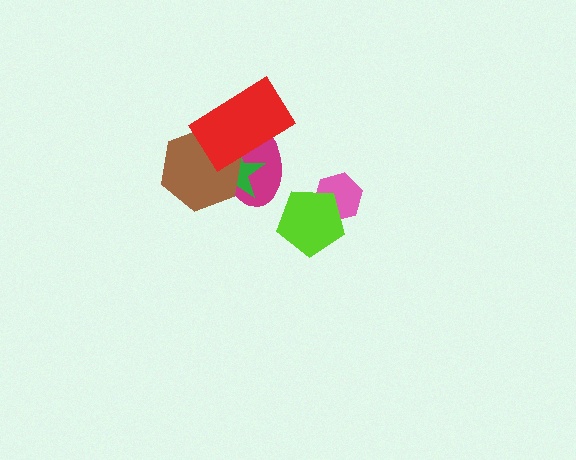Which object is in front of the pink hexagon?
The lime pentagon is in front of the pink hexagon.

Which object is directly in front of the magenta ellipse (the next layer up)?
The green star is directly in front of the magenta ellipse.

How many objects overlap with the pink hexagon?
1 object overlaps with the pink hexagon.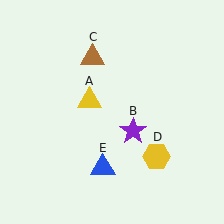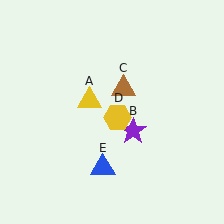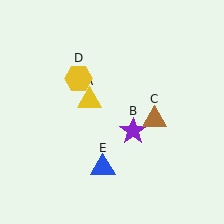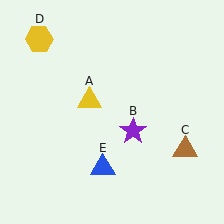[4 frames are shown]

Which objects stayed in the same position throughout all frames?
Yellow triangle (object A) and purple star (object B) and blue triangle (object E) remained stationary.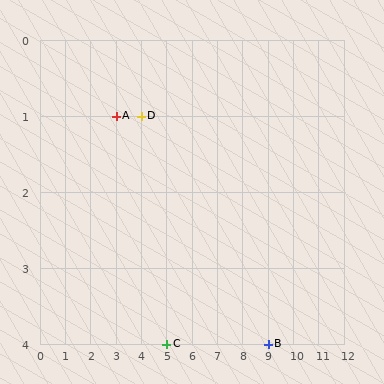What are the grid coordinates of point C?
Point C is at grid coordinates (5, 4).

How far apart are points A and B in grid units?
Points A and B are 6 columns and 3 rows apart (about 6.7 grid units diagonally).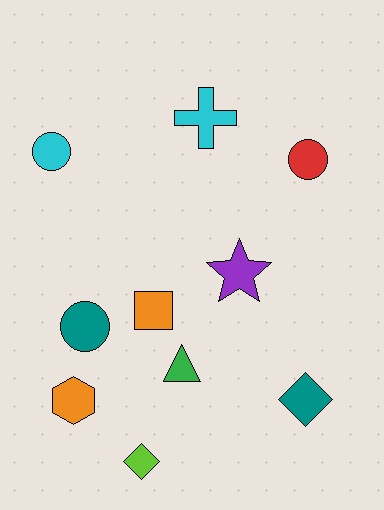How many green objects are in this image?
There is 1 green object.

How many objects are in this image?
There are 10 objects.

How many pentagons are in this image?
There are no pentagons.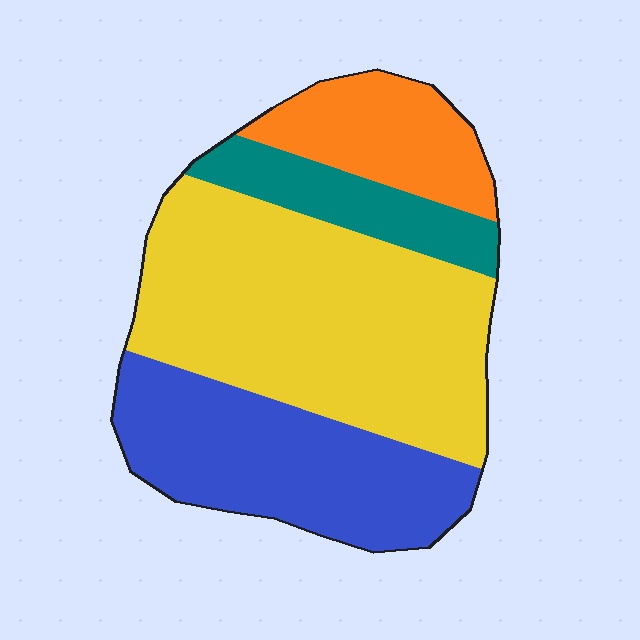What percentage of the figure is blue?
Blue takes up between a sixth and a third of the figure.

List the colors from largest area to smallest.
From largest to smallest: yellow, blue, orange, teal.